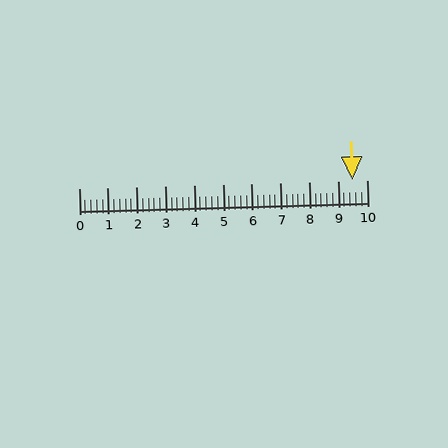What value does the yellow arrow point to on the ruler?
The yellow arrow points to approximately 9.5.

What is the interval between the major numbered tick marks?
The major tick marks are spaced 1 units apart.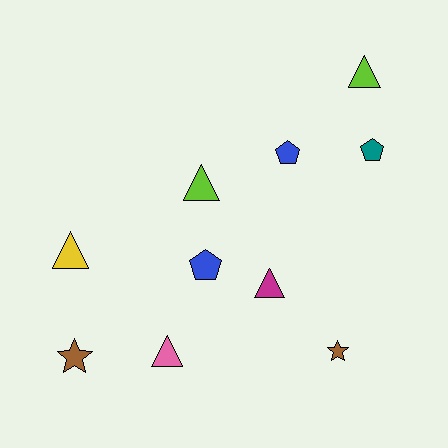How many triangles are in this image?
There are 5 triangles.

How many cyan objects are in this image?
There are no cyan objects.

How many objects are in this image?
There are 10 objects.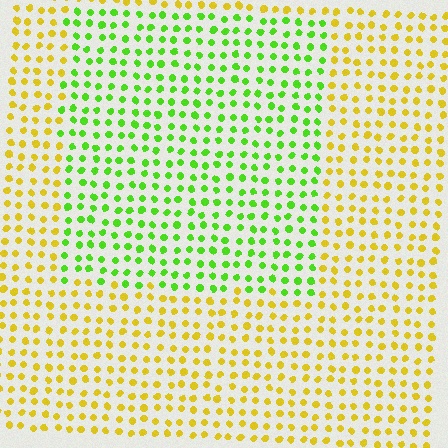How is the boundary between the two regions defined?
The boundary is defined purely by a slight shift in hue (about 53 degrees). Spacing, size, and orientation are identical on both sides.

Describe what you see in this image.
The image is filled with small yellow elements in a uniform arrangement. A rectangle-shaped region is visible where the elements are tinted to a slightly different hue, forming a subtle color boundary.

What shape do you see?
I see a rectangle.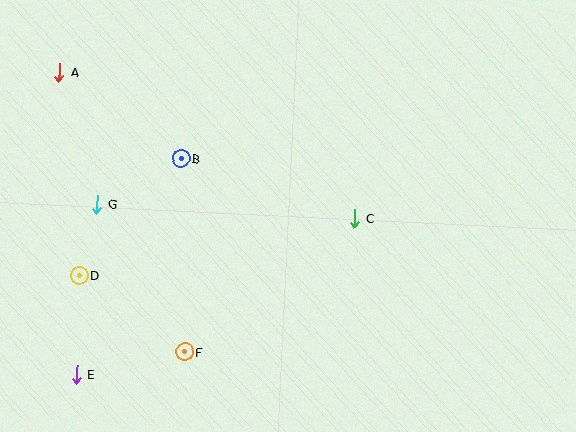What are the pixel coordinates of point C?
Point C is at (355, 219).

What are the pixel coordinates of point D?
Point D is at (79, 275).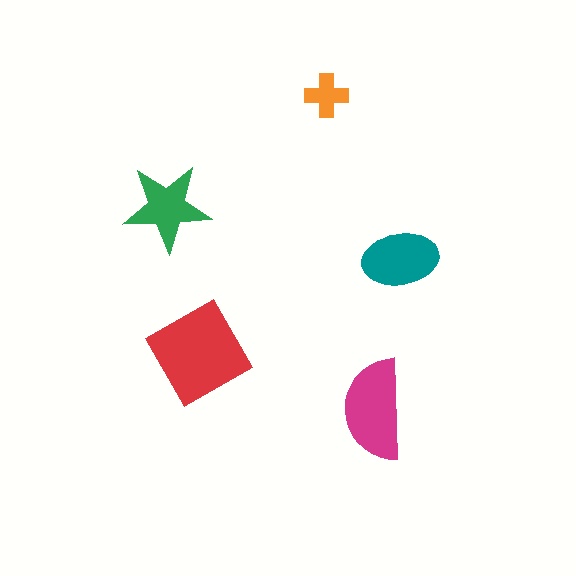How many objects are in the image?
There are 5 objects in the image.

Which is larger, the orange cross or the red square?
The red square.